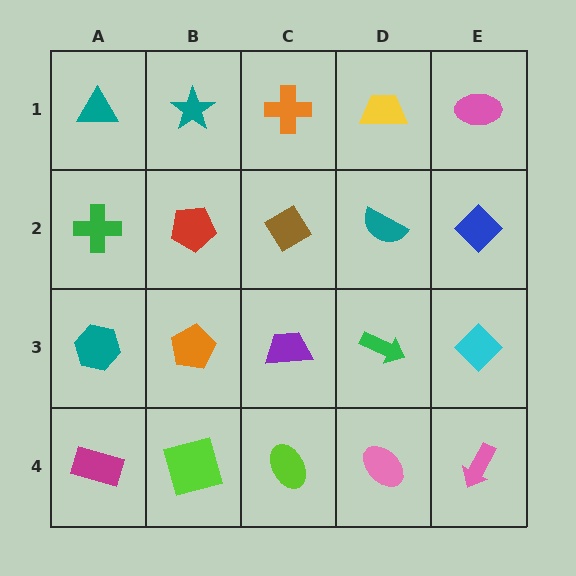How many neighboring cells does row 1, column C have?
3.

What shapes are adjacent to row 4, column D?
A green arrow (row 3, column D), a lime ellipse (row 4, column C), a pink arrow (row 4, column E).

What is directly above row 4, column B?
An orange pentagon.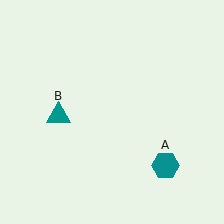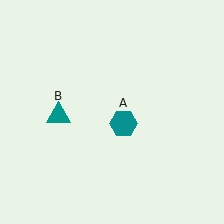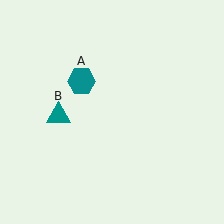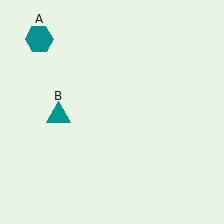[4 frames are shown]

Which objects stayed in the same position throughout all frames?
Teal triangle (object B) remained stationary.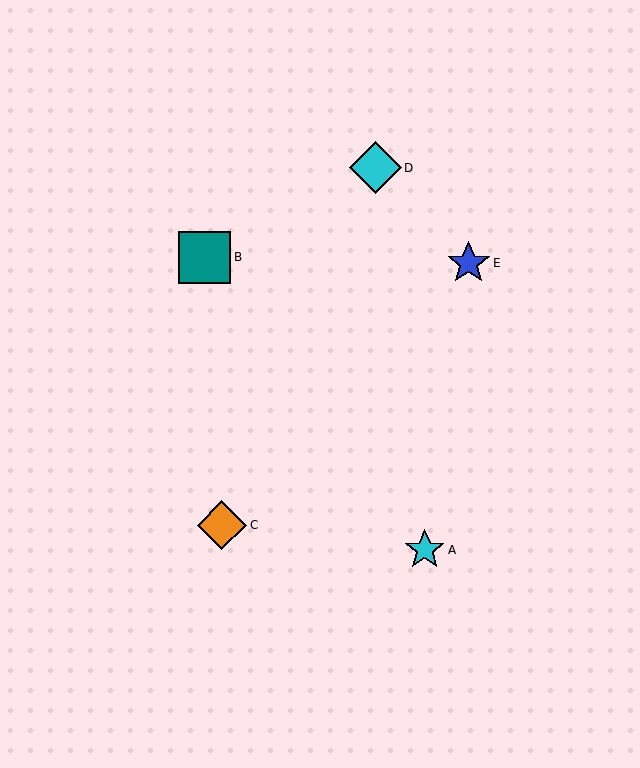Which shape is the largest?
The teal square (labeled B) is the largest.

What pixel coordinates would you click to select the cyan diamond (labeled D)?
Click at (375, 168) to select the cyan diamond D.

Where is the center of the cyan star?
The center of the cyan star is at (425, 550).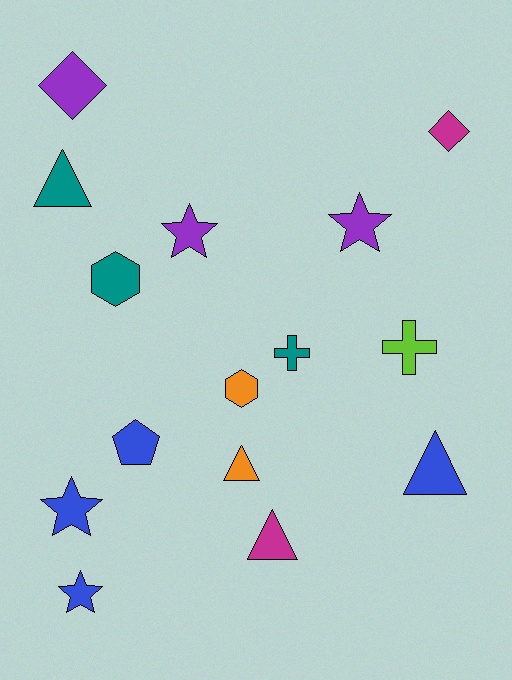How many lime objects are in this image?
There is 1 lime object.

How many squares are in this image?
There are no squares.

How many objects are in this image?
There are 15 objects.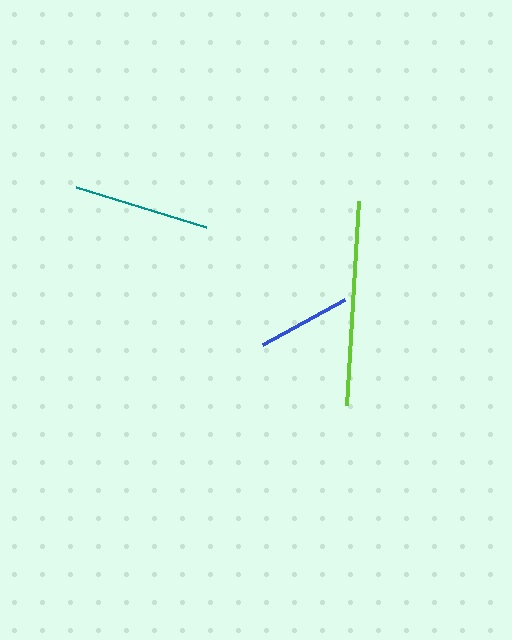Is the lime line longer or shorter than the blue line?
The lime line is longer than the blue line.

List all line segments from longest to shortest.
From longest to shortest: lime, teal, blue.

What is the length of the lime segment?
The lime segment is approximately 203 pixels long.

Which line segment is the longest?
The lime line is the longest at approximately 203 pixels.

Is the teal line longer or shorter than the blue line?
The teal line is longer than the blue line.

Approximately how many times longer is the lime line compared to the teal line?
The lime line is approximately 1.5 times the length of the teal line.